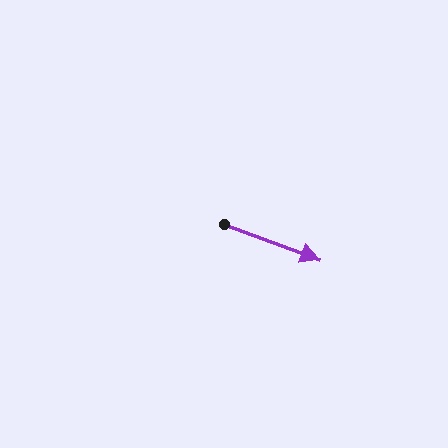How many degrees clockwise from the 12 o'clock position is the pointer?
Approximately 110 degrees.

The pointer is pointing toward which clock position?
Roughly 4 o'clock.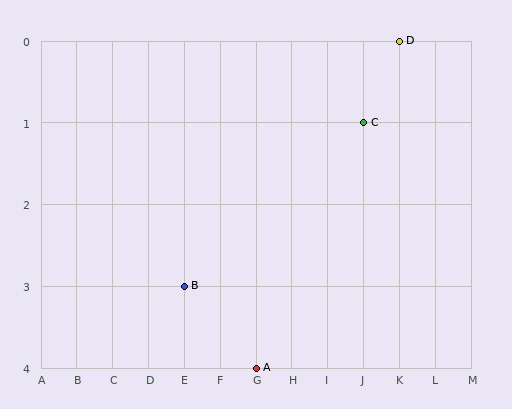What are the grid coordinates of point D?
Point D is at grid coordinates (K, 0).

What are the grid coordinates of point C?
Point C is at grid coordinates (J, 1).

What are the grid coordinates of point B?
Point B is at grid coordinates (E, 3).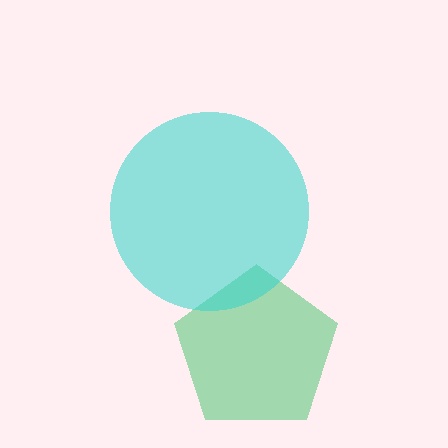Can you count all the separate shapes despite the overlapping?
Yes, there are 2 separate shapes.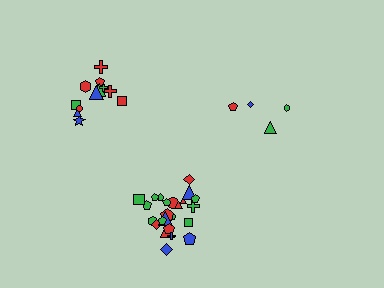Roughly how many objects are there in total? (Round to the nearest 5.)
Roughly 40 objects in total.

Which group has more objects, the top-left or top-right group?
The top-left group.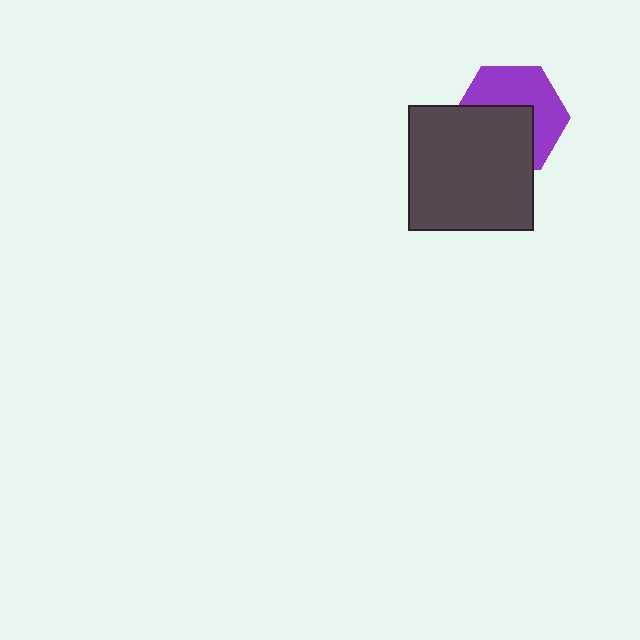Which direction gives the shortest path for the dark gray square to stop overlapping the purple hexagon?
Moving down gives the shortest separation.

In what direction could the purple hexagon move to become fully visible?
The purple hexagon could move up. That would shift it out from behind the dark gray square entirely.